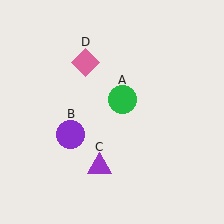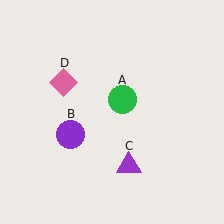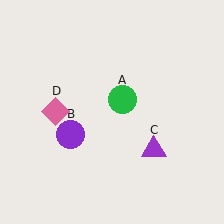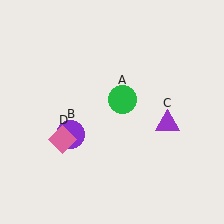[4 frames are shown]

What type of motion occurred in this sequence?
The purple triangle (object C), pink diamond (object D) rotated counterclockwise around the center of the scene.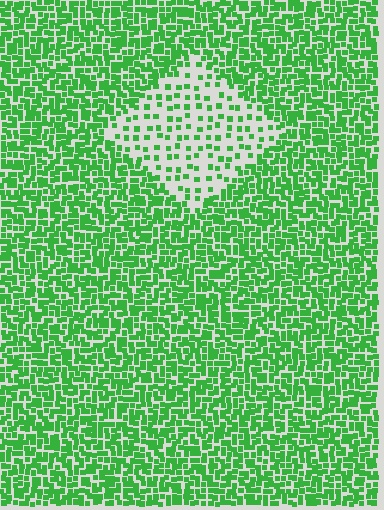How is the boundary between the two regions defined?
The boundary is defined by a change in element density (approximately 2.8x ratio). All elements are the same color, size, and shape.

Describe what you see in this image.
The image contains small green elements arranged at two different densities. A diamond-shaped region is visible where the elements are less densely packed than the surrounding area.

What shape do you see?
I see a diamond.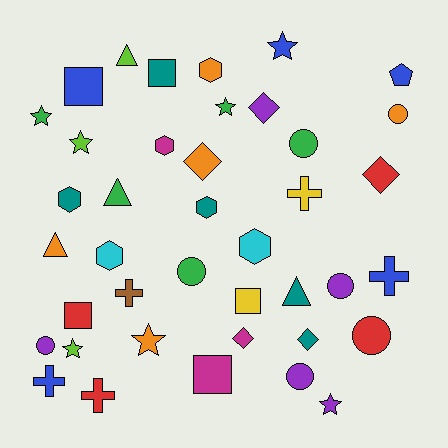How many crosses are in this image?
There are 5 crosses.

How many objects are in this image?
There are 40 objects.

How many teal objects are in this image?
There are 5 teal objects.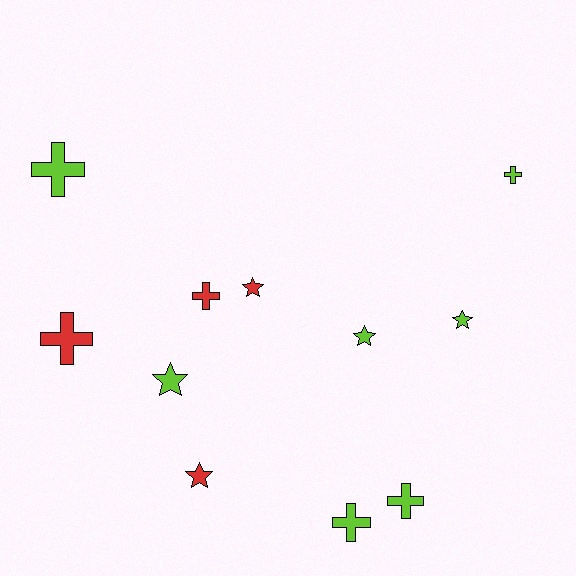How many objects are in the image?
There are 11 objects.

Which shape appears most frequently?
Cross, with 6 objects.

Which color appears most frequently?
Lime, with 7 objects.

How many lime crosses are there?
There are 4 lime crosses.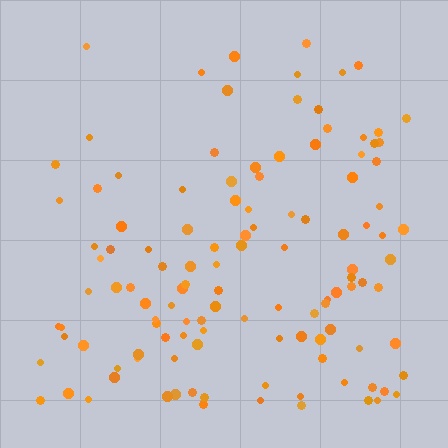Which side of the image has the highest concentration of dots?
The bottom.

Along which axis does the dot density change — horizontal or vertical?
Vertical.